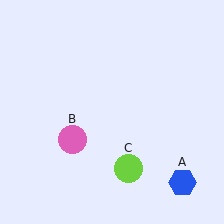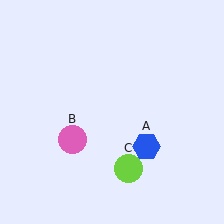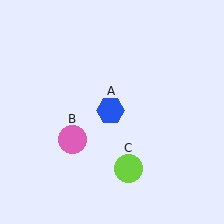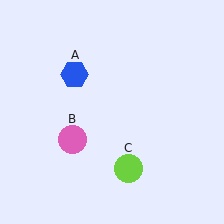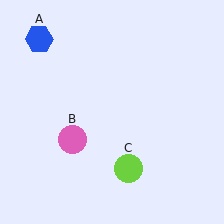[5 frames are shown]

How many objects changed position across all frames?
1 object changed position: blue hexagon (object A).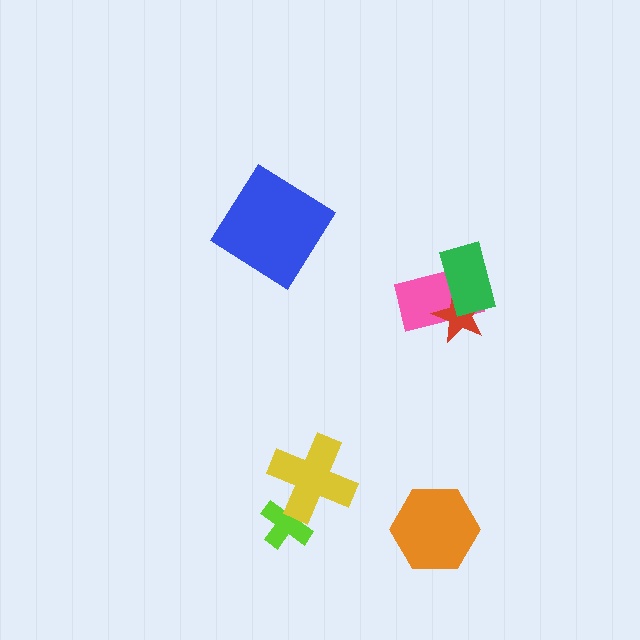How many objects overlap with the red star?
2 objects overlap with the red star.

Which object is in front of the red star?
The green rectangle is in front of the red star.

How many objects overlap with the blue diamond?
0 objects overlap with the blue diamond.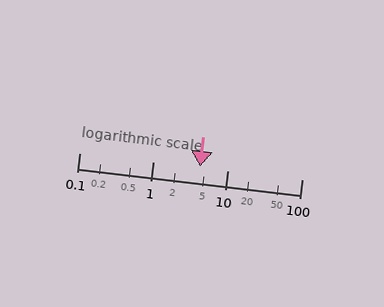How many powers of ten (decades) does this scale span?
The scale spans 3 decades, from 0.1 to 100.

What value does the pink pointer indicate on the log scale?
The pointer indicates approximately 4.2.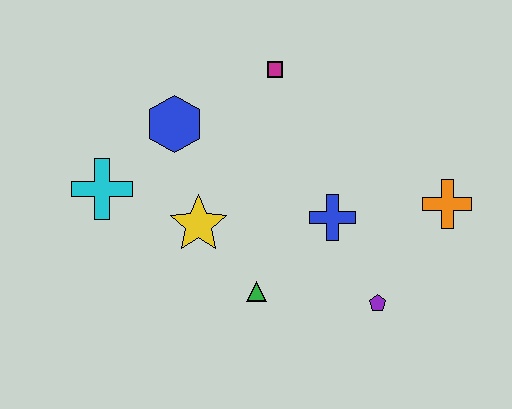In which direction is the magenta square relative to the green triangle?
The magenta square is above the green triangle.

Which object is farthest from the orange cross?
The cyan cross is farthest from the orange cross.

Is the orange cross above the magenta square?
No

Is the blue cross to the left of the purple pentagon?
Yes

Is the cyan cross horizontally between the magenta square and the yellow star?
No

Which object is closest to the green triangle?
The yellow star is closest to the green triangle.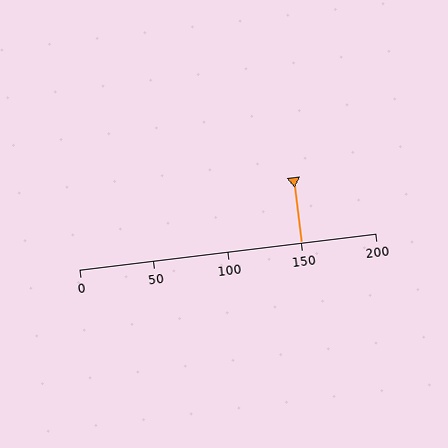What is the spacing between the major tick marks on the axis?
The major ticks are spaced 50 apart.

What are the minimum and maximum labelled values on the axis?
The axis runs from 0 to 200.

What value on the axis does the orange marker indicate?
The marker indicates approximately 150.